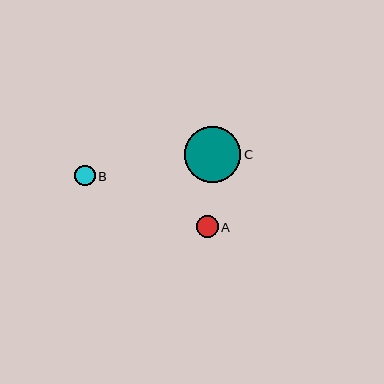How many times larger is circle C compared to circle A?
Circle C is approximately 2.6 times the size of circle A.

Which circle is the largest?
Circle C is the largest with a size of approximately 56 pixels.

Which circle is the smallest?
Circle B is the smallest with a size of approximately 20 pixels.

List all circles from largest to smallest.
From largest to smallest: C, A, B.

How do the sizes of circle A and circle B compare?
Circle A and circle B are approximately the same size.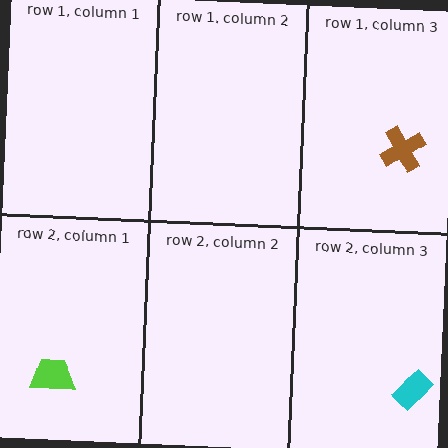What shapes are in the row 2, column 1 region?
The lime trapezoid.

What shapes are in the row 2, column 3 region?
The cyan rectangle.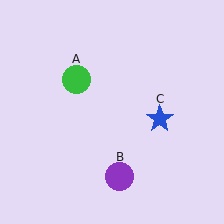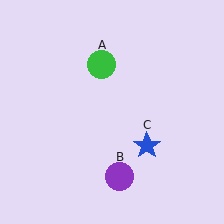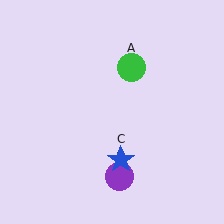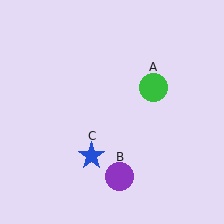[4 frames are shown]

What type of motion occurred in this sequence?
The green circle (object A), blue star (object C) rotated clockwise around the center of the scene.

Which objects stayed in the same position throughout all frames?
Purple circle (object B) remained stationary.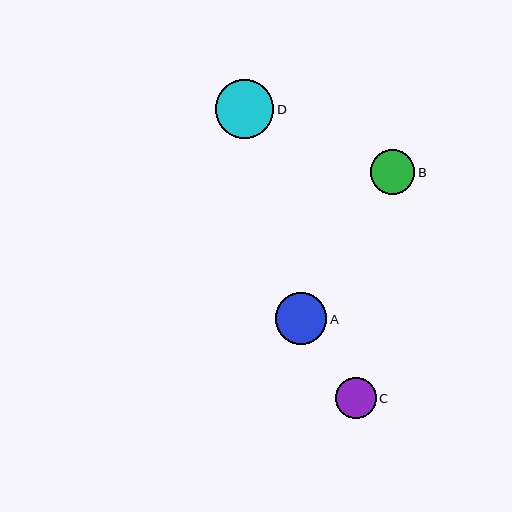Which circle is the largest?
Circle D is the largest with a size of approximately 58 pixels.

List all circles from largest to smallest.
From largest to smallest: D, A, B, C.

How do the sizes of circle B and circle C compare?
Circle B and circle C are approximately the same size.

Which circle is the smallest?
Circle C is the smallest with a size of approximately 41 pixels.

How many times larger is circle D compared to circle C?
Circle D is approximately 1.4 times the size of circle C.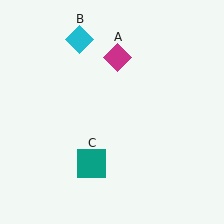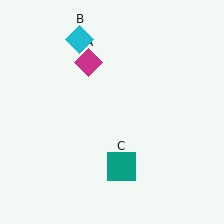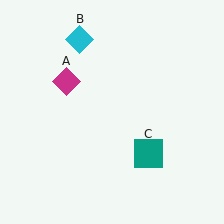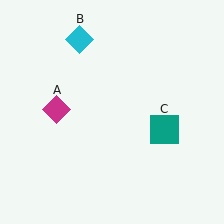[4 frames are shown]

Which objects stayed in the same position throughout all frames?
Cyan diamond (object B) remained stationary.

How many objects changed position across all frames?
2 objects changed position: magenta diamond (object A), teal square (object C).